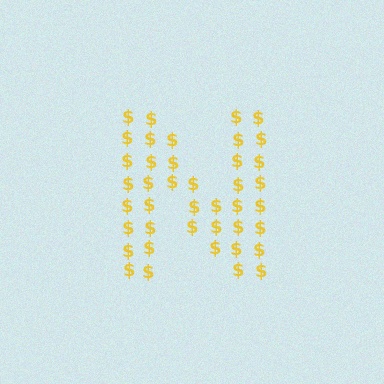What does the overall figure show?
The overall figure shows the letter N.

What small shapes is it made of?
It is made of small dollar signs.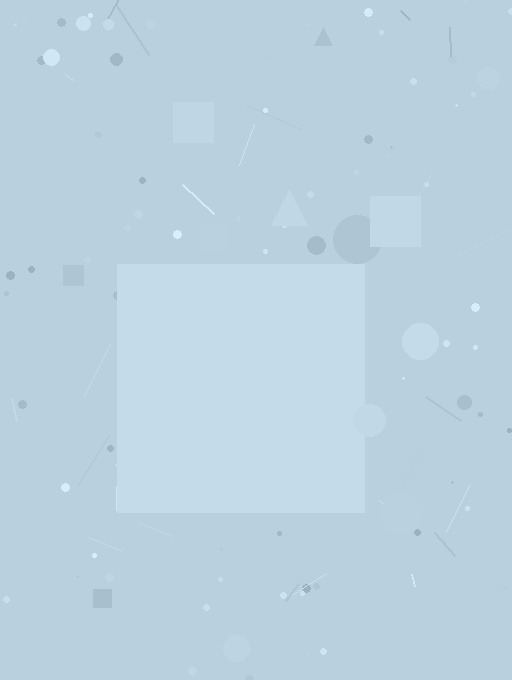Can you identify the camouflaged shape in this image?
The camouflaged shape is a square.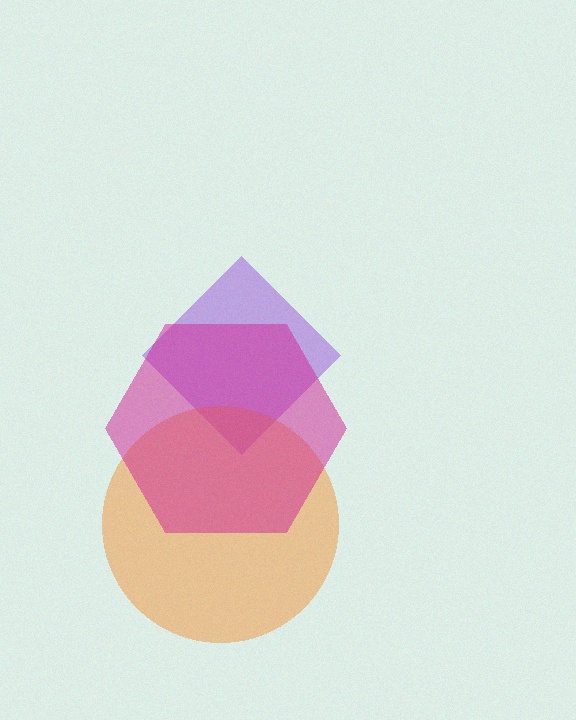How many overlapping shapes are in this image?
There are 3 overlapping shapes in the image.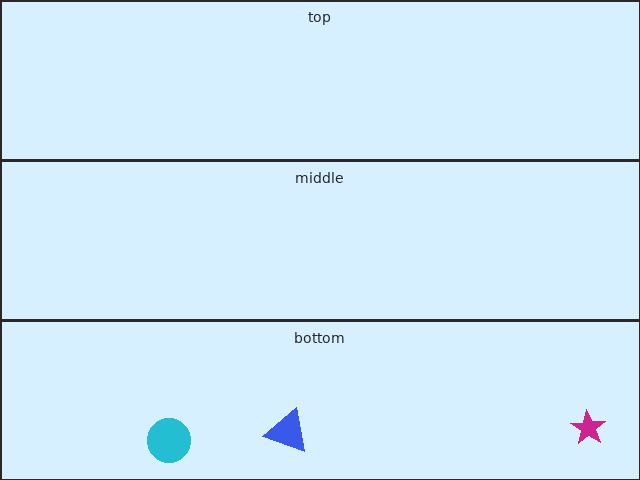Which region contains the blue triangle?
The bottom region.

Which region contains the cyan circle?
The bottom region.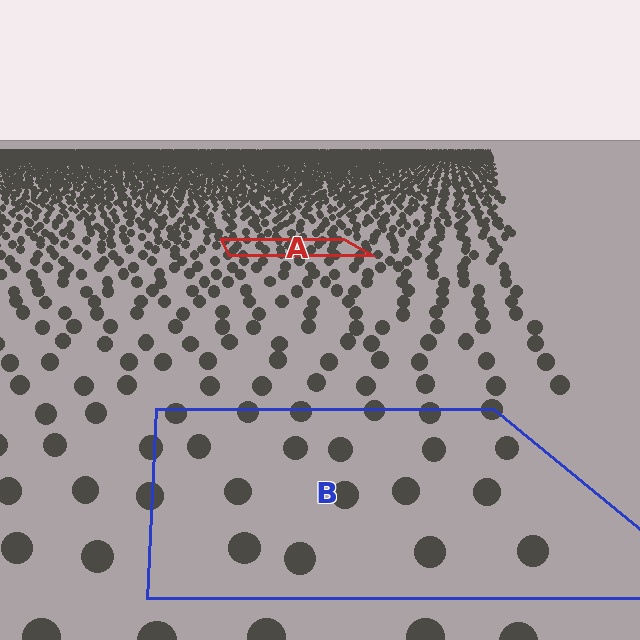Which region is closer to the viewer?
Region B is closer. The texture elements there are larger and more spread out.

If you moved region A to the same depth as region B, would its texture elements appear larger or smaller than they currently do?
They would appear larger. At a closer depth, the same texture elements are projected at a bigger on-screen size.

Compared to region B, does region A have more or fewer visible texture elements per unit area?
Region A has more texture elements per unit area — they are packed more densely because it is farther away.